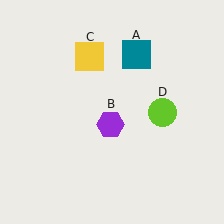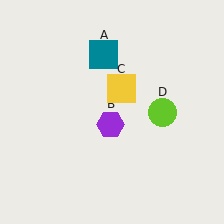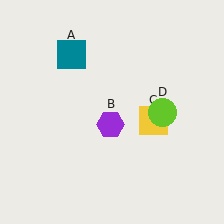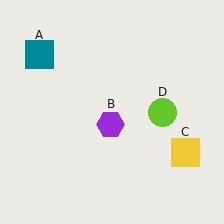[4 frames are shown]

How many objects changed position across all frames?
2 objects changed position: teal square (object A), yellow square (object C).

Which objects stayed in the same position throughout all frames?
Purple hexagon (object B) and lime circle (object D) remained stationary.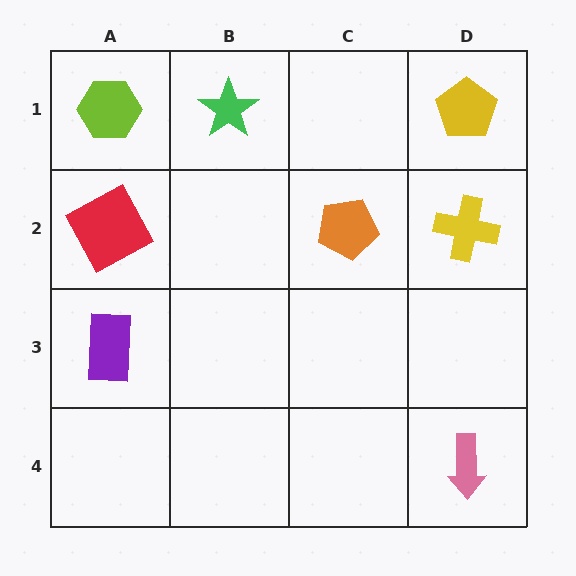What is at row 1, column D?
A yellow pentagon.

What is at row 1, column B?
A green star.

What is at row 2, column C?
An orange pentagon.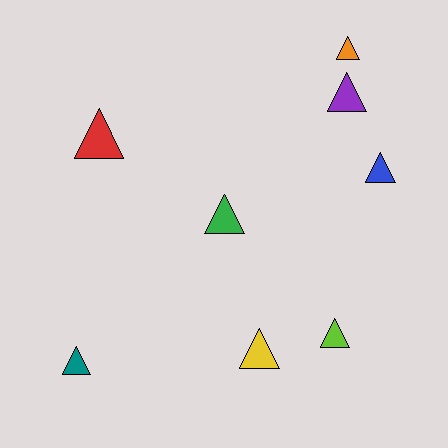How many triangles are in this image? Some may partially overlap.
There are 8 triangles.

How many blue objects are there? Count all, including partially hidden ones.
There is 1 blue object.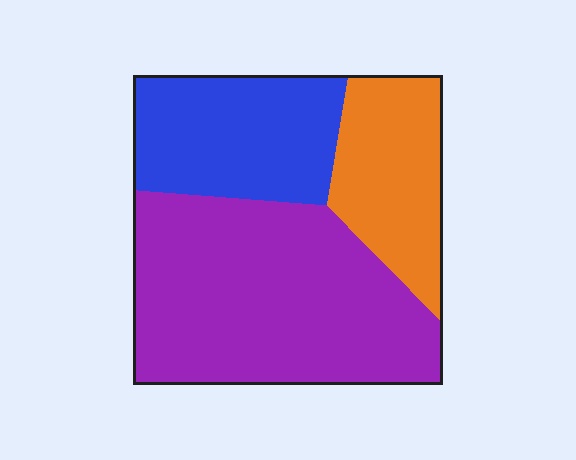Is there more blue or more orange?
Blue.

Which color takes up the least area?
Orange, at roughly 20%.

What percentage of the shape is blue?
Blue takes up about one quarter (1/4) of the shape.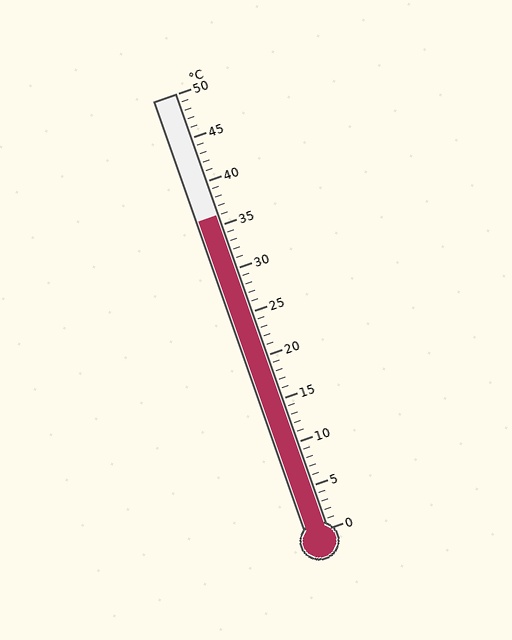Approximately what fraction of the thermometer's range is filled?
The thermometer is filled to approximately 70% of its range.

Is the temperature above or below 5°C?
The temperature is above 5°C.